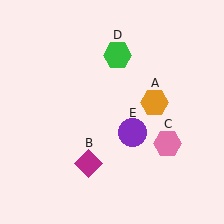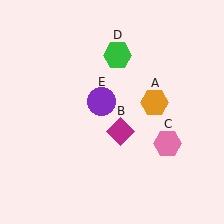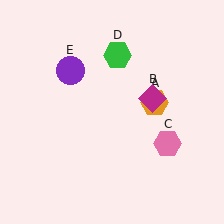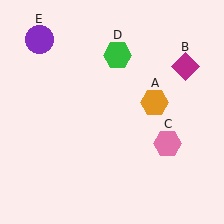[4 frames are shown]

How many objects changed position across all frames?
2 objects changed position: magenta diamond (object B), purple circle (object E).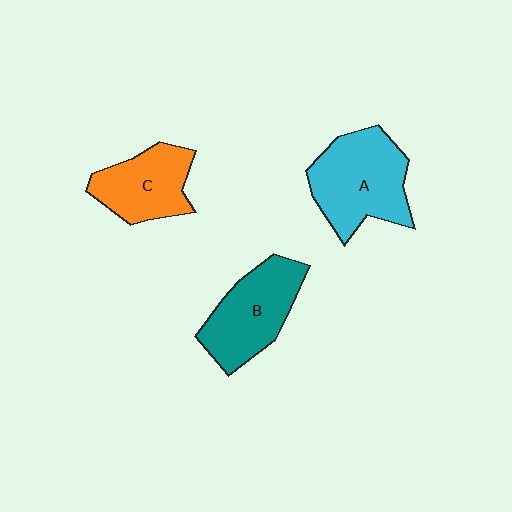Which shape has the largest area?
Shape A (cyan).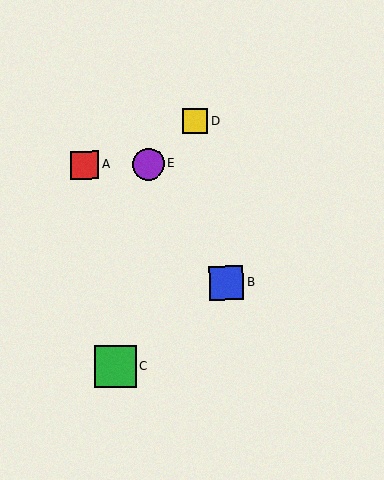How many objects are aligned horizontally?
2 objects (A, E) are aligned horizontally.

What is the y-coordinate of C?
Object C is at y≈367.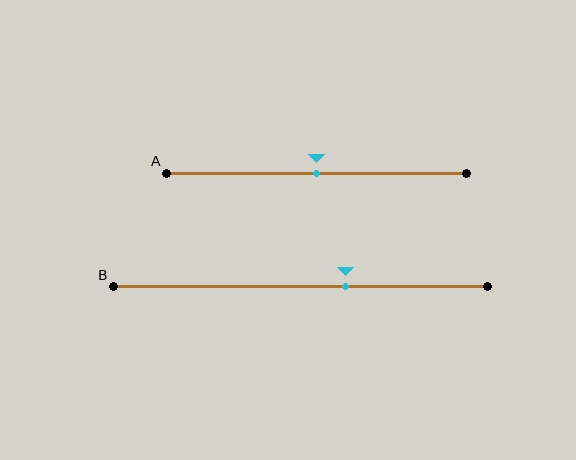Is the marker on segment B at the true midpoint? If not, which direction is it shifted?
No, the marker on segment B is shifted to the right by about 12% of the segment length.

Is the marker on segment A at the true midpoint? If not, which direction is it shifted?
Yes, the marker on segment A is at the true midpoint.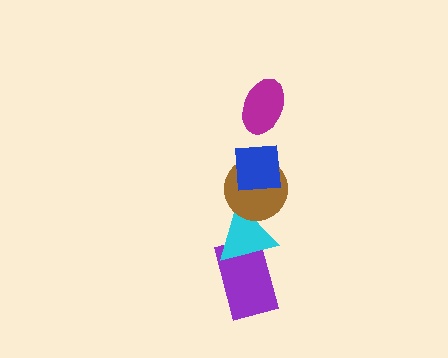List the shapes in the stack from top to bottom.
From top to bottom: the magenta ellipse, the blue square, the brown circle, the cyan triangle, the purple rectangle.